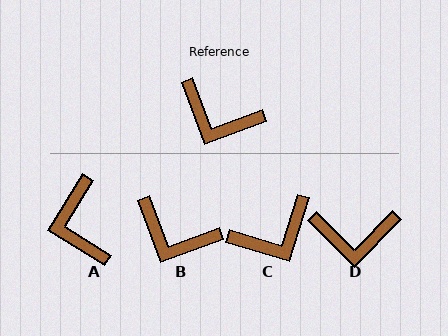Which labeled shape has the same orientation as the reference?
B.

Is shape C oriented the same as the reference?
No, it is off by about 52 degrees.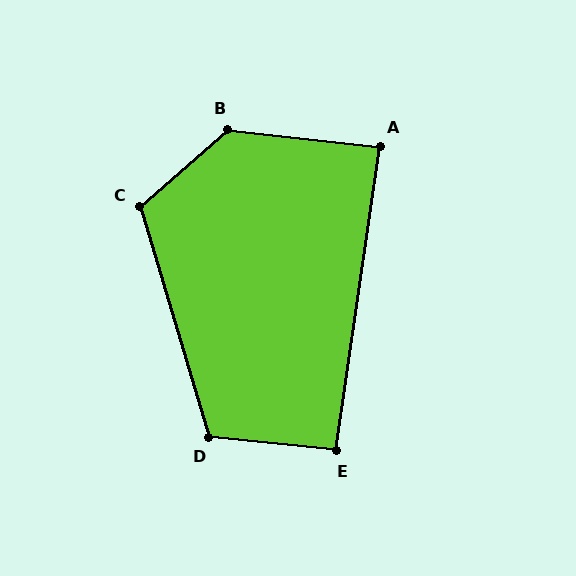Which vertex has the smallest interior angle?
A, at approximately 88 degrees.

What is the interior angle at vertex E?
Approximately 93 degrees (approximately right).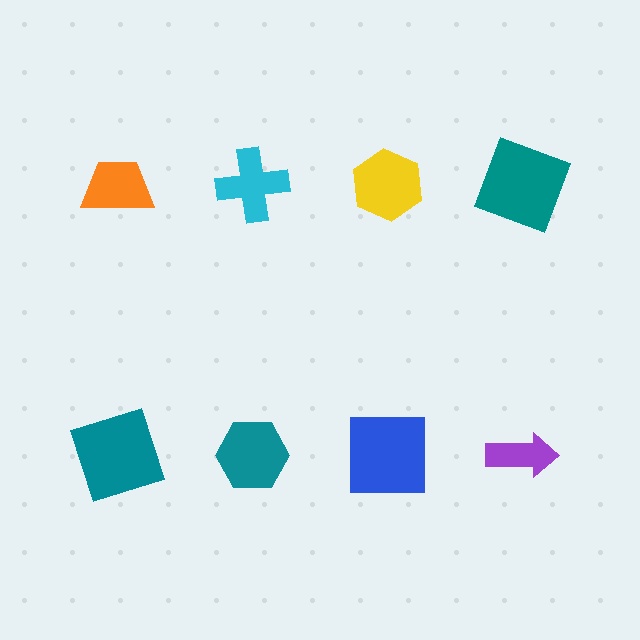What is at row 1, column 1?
An orange trapezoid.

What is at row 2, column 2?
A teal hexagon.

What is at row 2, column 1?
A teal square.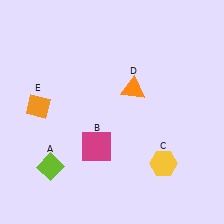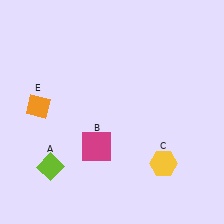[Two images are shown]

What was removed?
The orange triangle (D) was removed in Image 2.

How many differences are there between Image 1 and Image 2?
There is 1 difference between the two images.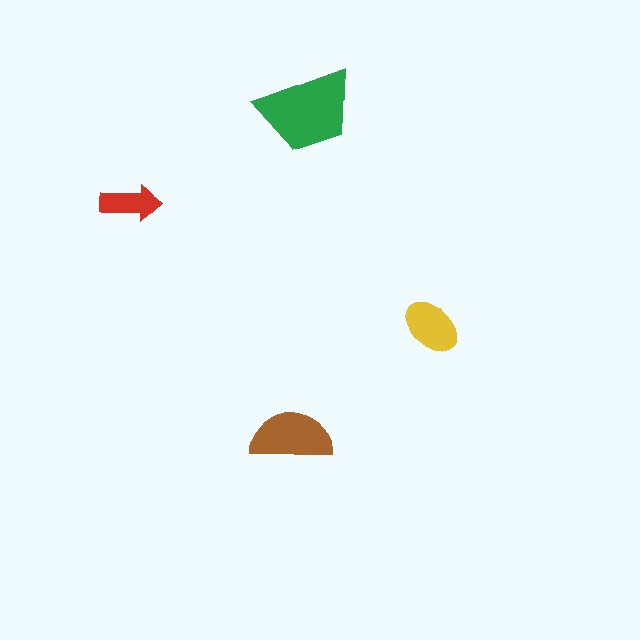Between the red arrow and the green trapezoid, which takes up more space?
The green trapezoid.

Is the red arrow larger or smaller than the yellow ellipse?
Smaller.